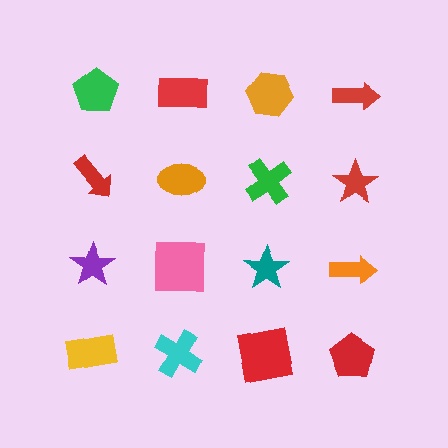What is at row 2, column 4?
A red star.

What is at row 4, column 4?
A red pentagon.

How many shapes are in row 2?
4 shapes.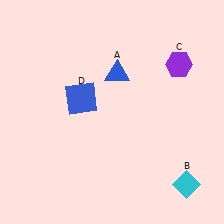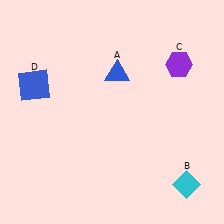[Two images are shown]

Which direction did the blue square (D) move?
The blue square (D) moved left.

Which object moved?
The blue square (D) moved left.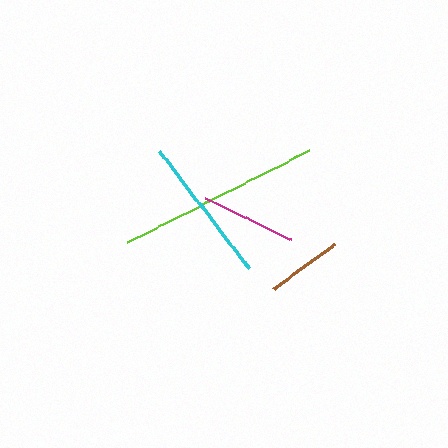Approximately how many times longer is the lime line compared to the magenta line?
The lime line is approximately 2.1 times the length of the magenta line.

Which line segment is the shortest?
The brown line is the shortest at approximately 76 pixels.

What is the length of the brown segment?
The brown segment is approximately 76 pixels long.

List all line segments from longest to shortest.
From longest to shortest: lime, cyan, magenta, brown.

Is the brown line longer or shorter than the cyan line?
The cyan line is longer than the brown line.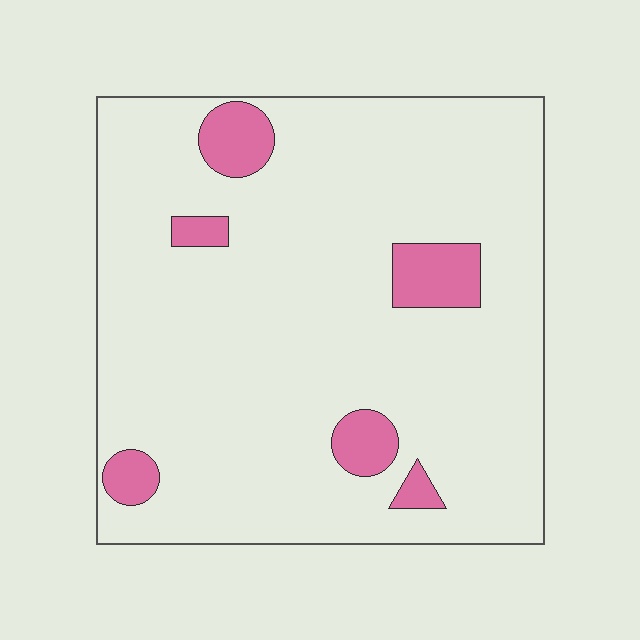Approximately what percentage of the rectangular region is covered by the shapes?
Approximately 10%.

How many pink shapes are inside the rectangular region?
6.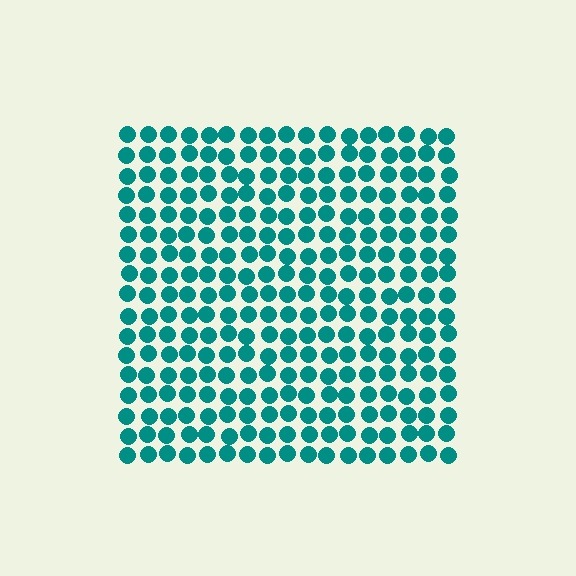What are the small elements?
The small elements are circles.